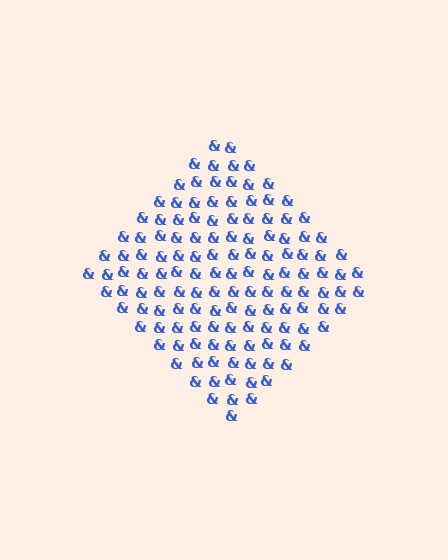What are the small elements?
The small elements are ampersands.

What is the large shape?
The large shape is a diamond.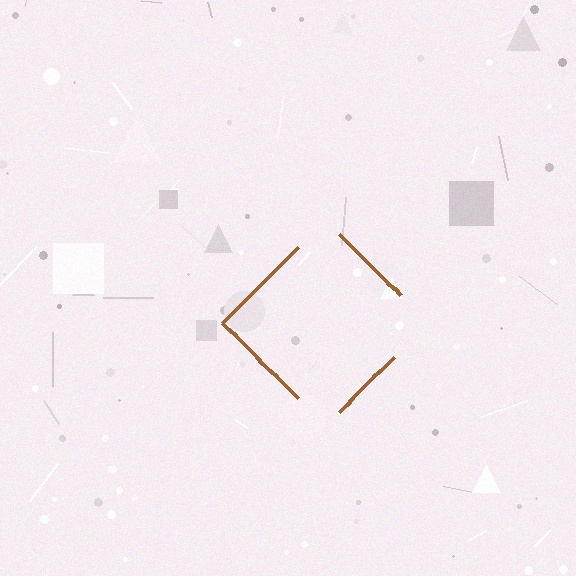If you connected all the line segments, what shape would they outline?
They would outline a diamond.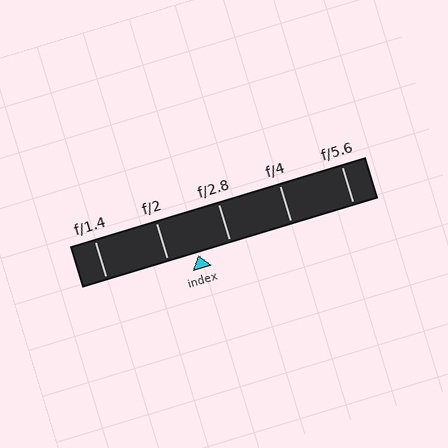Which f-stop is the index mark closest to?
The index mark is closest to f/2.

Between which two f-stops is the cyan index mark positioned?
The index mark is between f/2 and f/2.8.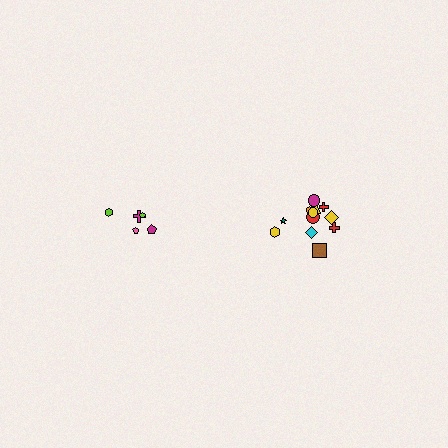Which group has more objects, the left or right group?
The right group.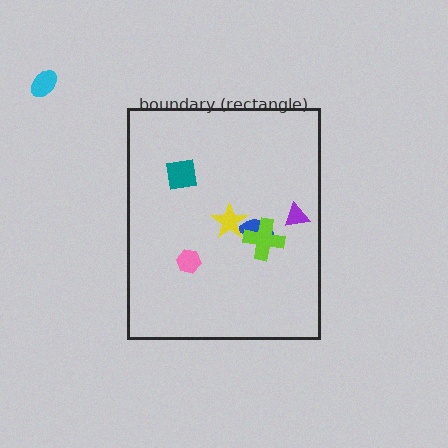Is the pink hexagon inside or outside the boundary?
Inside.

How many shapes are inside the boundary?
6 inside, 1 outside.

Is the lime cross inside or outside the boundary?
Inside.